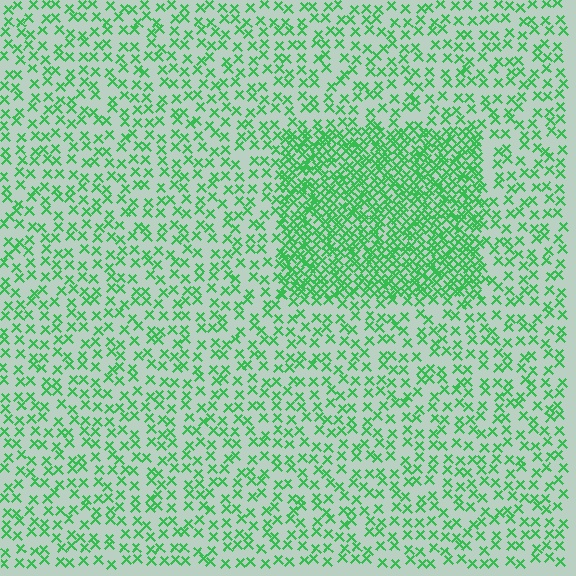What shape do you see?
I see a rectangle.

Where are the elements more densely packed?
The elements are more densely packed inside the rectangle boundary.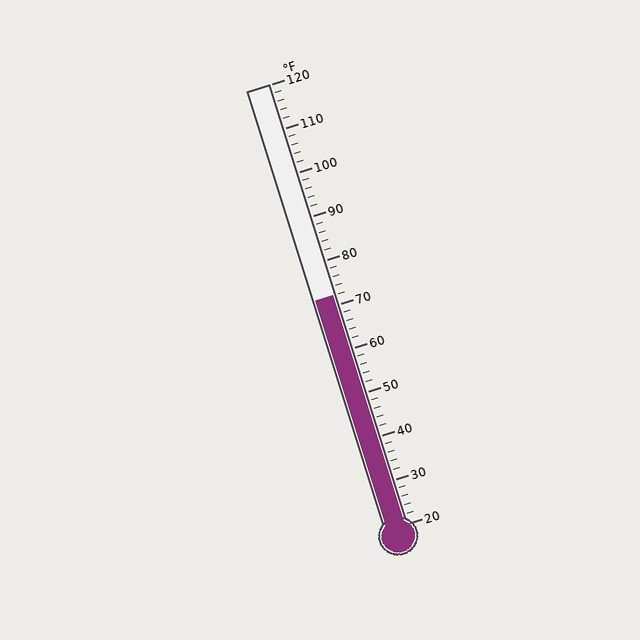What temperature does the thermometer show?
The thermometer shows approximately 72°F.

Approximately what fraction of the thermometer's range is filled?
The thermometer is filled to approximately 50% of its range.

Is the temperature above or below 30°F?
The temperature is above 30°F.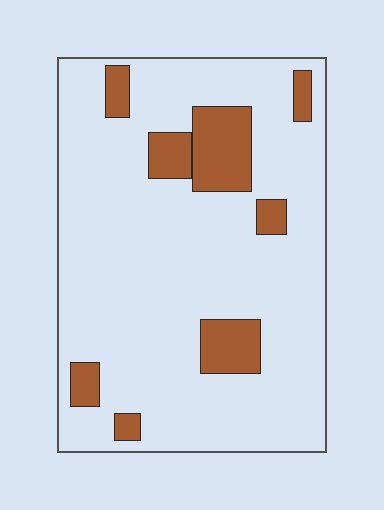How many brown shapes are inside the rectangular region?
8.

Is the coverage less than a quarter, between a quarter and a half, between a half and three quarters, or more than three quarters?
Less than a quarter.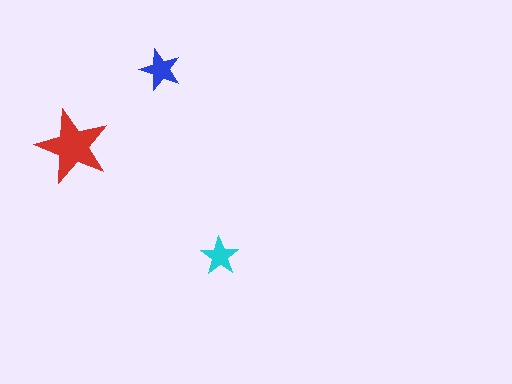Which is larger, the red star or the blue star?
The red one.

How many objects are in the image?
There are 3 objects in the image.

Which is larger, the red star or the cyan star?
The red one.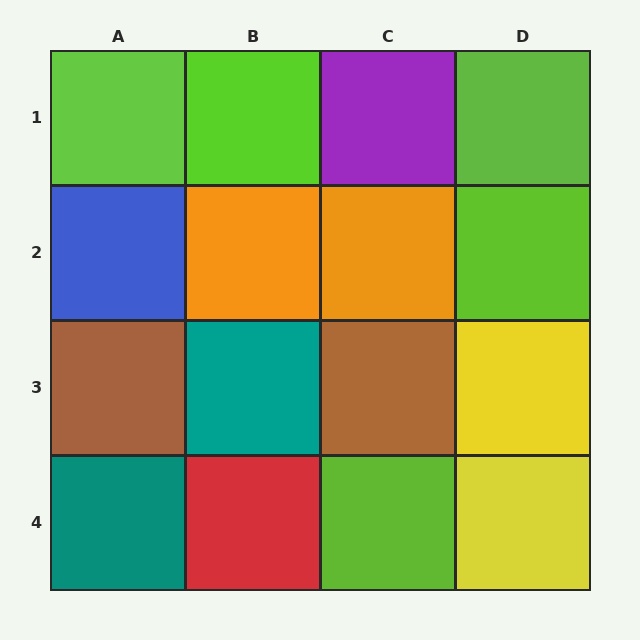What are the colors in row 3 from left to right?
Brown, teal, brown, yellow.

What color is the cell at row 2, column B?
Orange.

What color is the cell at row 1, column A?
Lime.